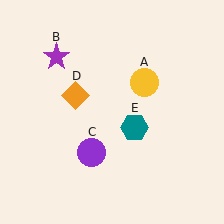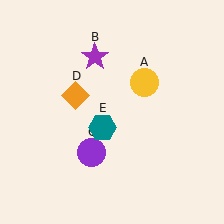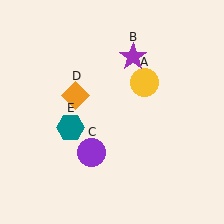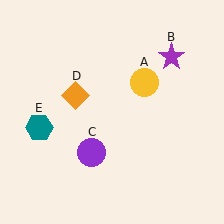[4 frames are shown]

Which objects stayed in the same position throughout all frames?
Yellow circle (object A) and purple circle (object C) and orange diamond (object D) remained stationary.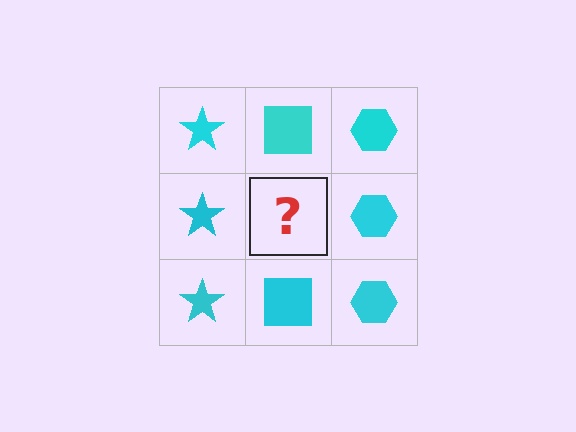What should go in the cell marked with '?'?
The missing cell should contain a cyan square.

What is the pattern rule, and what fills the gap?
The rule is that each column has a consistent shape. The gap should be filled with a cyan square.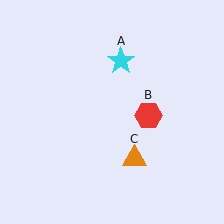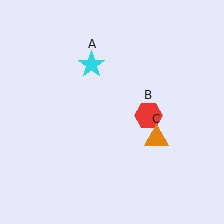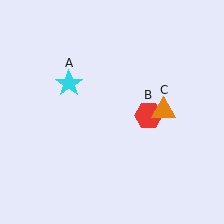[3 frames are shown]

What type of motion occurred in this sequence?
The cyan star (object A), orange triangle (object C) rotated counterclockwise around the center of the scene.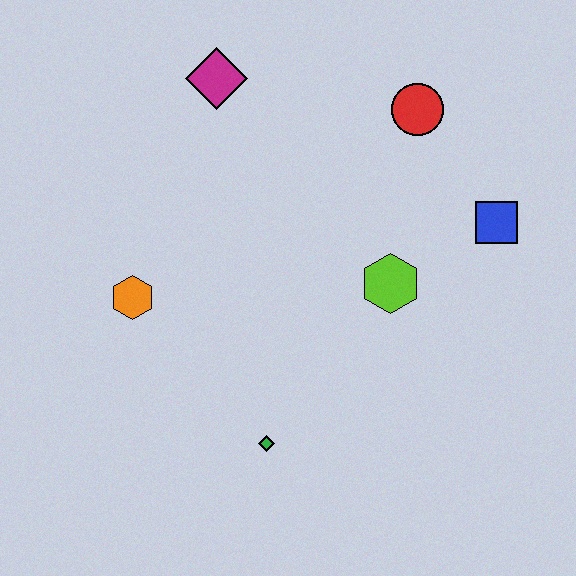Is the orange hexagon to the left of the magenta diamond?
Yes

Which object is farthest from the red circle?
The green diamond is farthest from the red circle.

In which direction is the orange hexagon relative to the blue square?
The orange hexagon is to the left of the blue square.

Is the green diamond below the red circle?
Yes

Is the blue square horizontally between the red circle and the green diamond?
No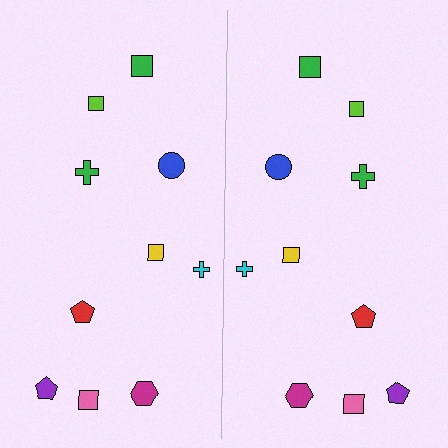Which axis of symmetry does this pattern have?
The pattern has a vertical axis of symmetry running through the center of the image.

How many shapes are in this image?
There are 20 shapes in this image.